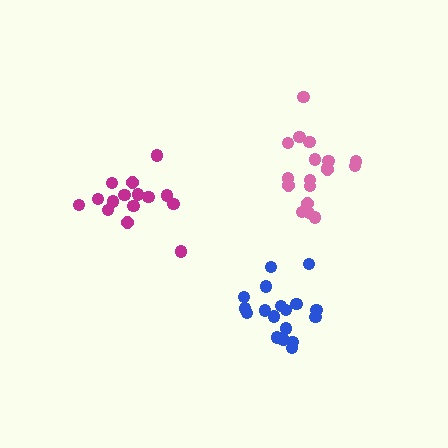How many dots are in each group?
Group 1: 18 dots, Group 2: 15 dots, Group 3: 18 dots (51 total).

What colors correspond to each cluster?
The clusters are colored: pink, magenta, blue.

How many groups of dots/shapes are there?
There are 3 groups.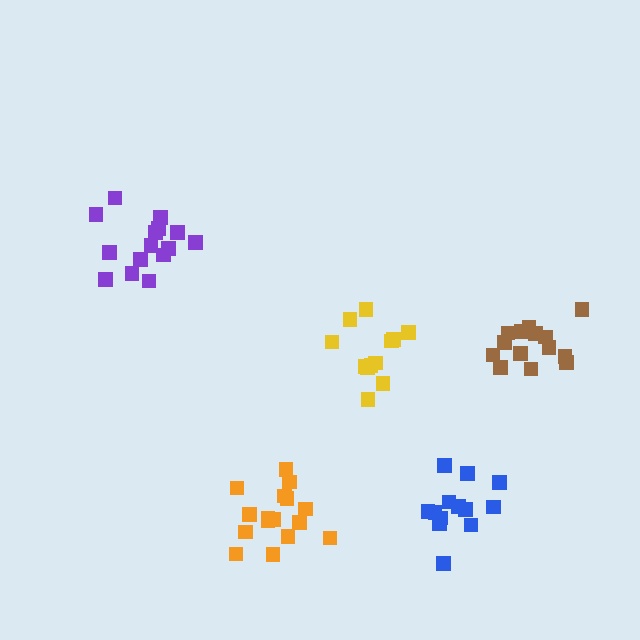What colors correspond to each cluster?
The clusters are colored: yellow, purple, blue, orange, brown.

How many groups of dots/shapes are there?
There are 5 groups.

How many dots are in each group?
Group 1: 12 dots, Group 2: 15 dots, Group 3: 13 dots, Group 4: 16 dots, Group 5: 14 dots (70 total).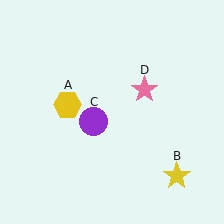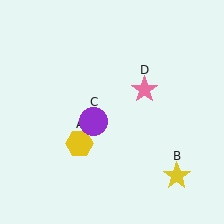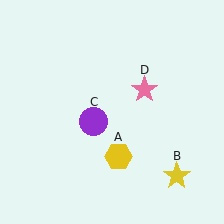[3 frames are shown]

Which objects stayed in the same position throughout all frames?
Yellow star (object B) and purple circle (object C) and pink star (object D) remained stationary.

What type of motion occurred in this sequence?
The yellow hexagon (object A) rotated counterclockwise around the center of the scene.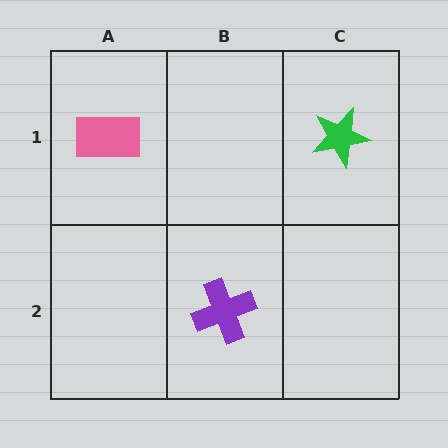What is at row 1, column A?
A pink rectangle.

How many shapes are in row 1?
2 shapes.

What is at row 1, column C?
A green star.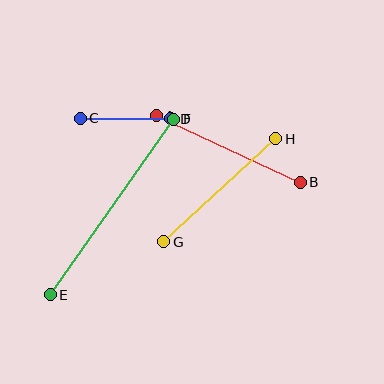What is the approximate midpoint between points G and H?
The midpoint is at approximately (220, 190) pixels.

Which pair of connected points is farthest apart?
Points E and F are farthest apart.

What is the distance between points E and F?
The distance is approximately 214 pixels.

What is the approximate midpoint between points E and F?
The midpoint is at approximately (112, 207) pixels.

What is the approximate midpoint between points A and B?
The midpoint is at approximately (228, 149) pixels.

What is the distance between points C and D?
The distance is approximately 90 pixels.